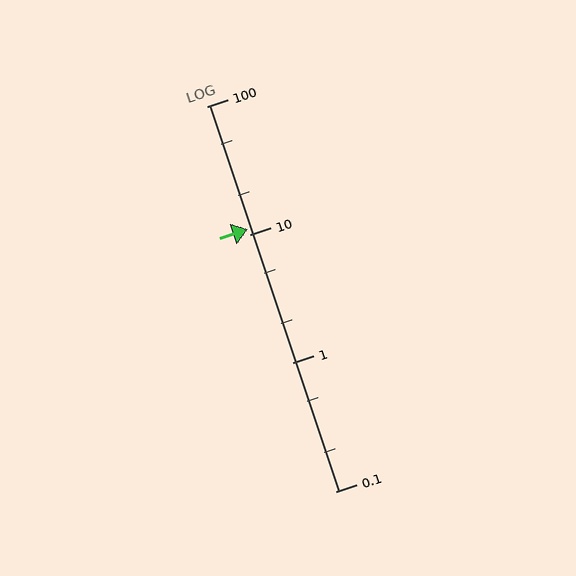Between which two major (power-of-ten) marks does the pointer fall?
The pointer is between 10 and 100.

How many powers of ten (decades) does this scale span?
The scale spans 3 decades, from 0.1 to 100.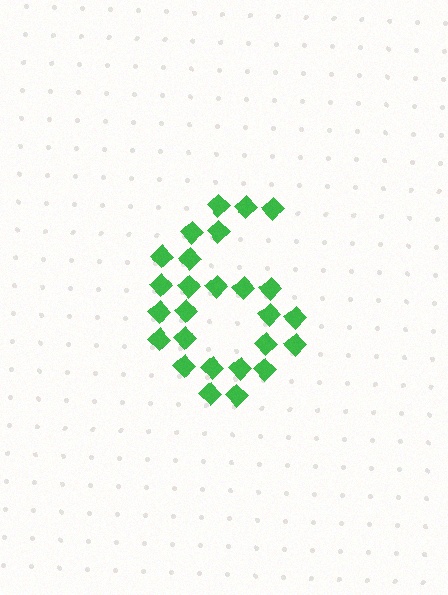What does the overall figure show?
The overall figure shows the digit 6.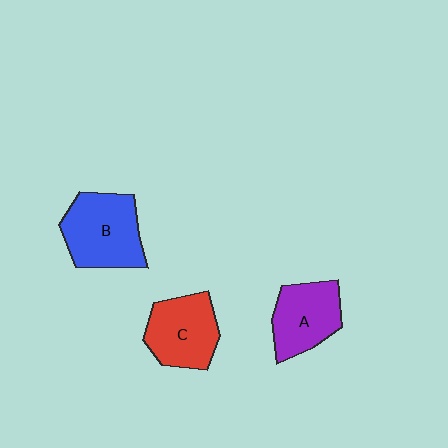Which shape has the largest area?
Shape B (blue).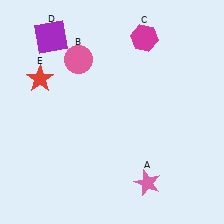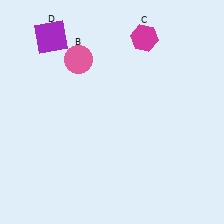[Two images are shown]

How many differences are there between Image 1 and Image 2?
There are 2 differences between the two images.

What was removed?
The pink star (A), the red star (E) were removed in Image 2.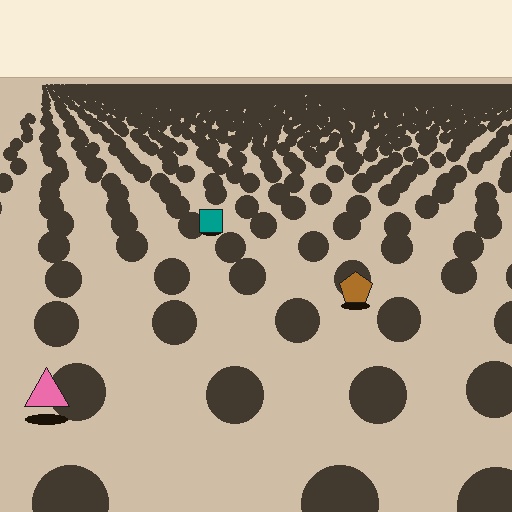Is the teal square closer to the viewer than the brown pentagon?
No. The brown pentagon is closer — you can tell from the texture gradient: the ground texture is coarser near it.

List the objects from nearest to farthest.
From nearest to farthest: the pink triangle, the brown pentagon, the teal square.